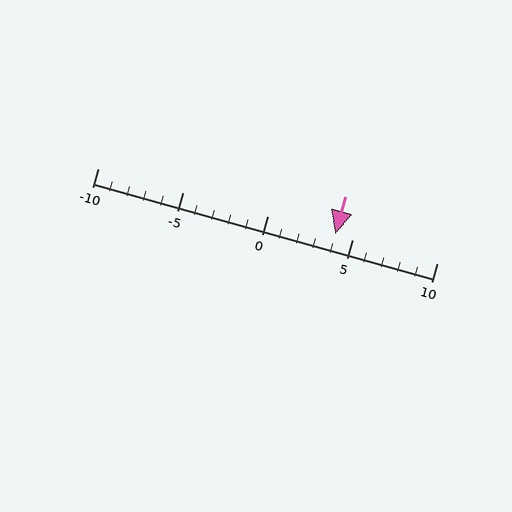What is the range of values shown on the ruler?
The ruler shows values from -10 to 10.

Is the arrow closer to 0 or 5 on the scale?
The arrow is closer to 5.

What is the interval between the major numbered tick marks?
The major tick marks are spaced 5 units apart.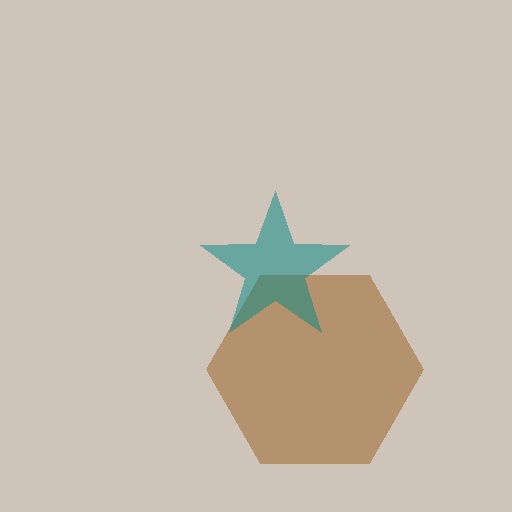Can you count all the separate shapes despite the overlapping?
Yes, there are 2 separate shapes.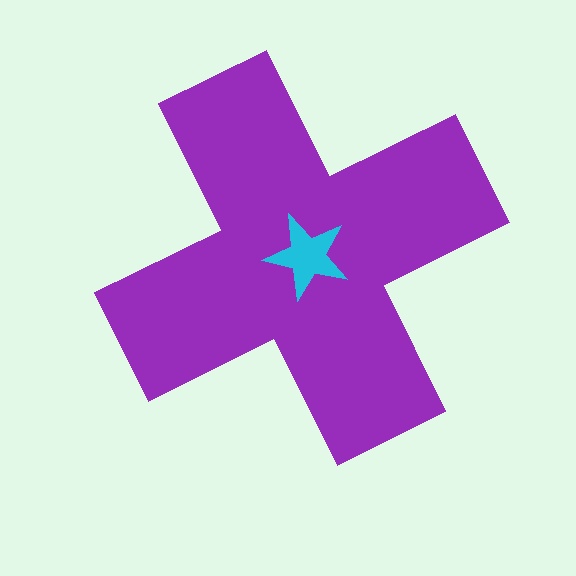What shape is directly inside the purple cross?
The cyan star.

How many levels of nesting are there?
2.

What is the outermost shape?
The purple cross.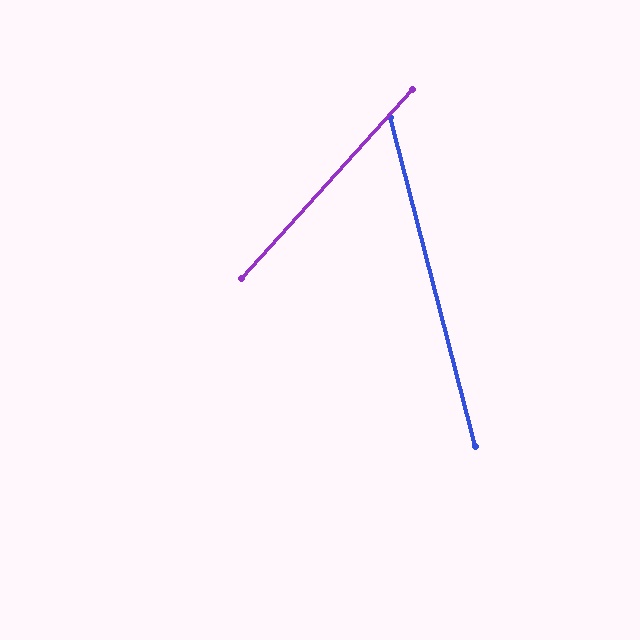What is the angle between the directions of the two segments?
Approximately 57 degrees.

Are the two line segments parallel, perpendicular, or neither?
Neither parallel nor perpendicular — they differ by about 57°.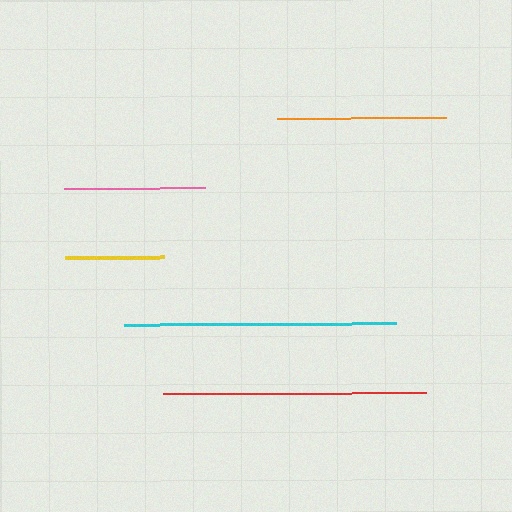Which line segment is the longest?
The cyan line is the longest at approximately 272 pixels.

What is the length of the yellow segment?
The yellow segment is approximately 99 pixels long.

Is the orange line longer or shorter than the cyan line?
The cyan line is longer than the orange line.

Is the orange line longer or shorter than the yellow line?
The orange line is longer than the yellow line.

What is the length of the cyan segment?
The cyan segment is approximately 272 pixels long.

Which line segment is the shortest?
The yellow line is the shortest at approximately 99 pixels.